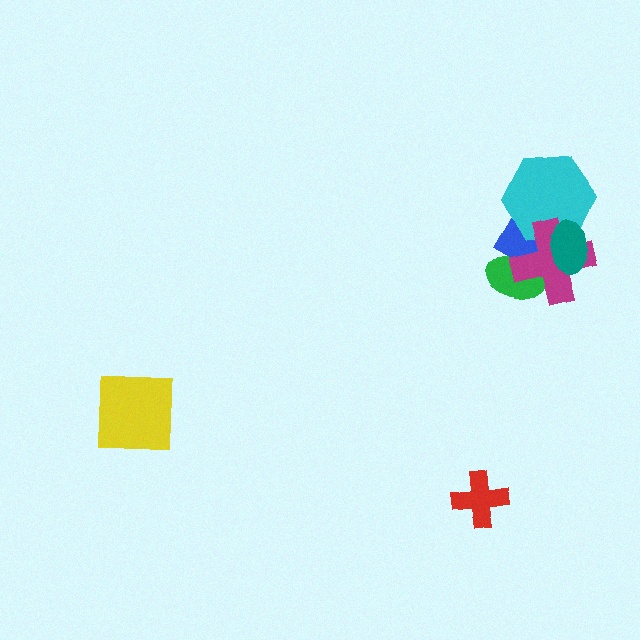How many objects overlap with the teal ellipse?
3 objects overlap with the teal ellipse.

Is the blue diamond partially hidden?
Yes, it is partially covered by another shape.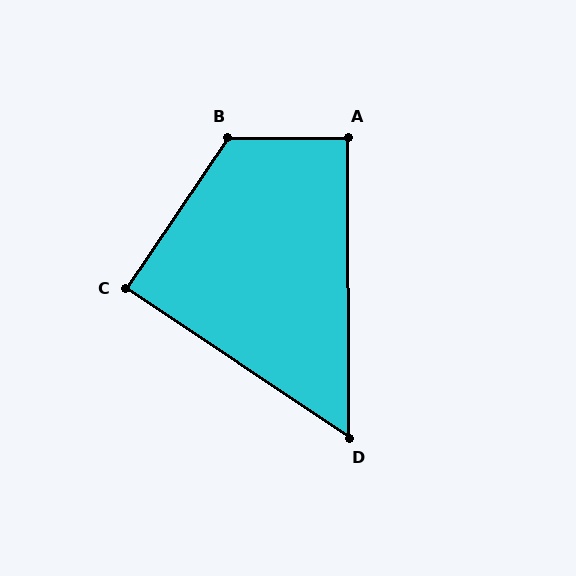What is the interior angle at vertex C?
Approximately 90 degrees (approximately right).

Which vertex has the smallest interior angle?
D, at approximately 56 degrees.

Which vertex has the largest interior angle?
B, at approximately 124 degrees.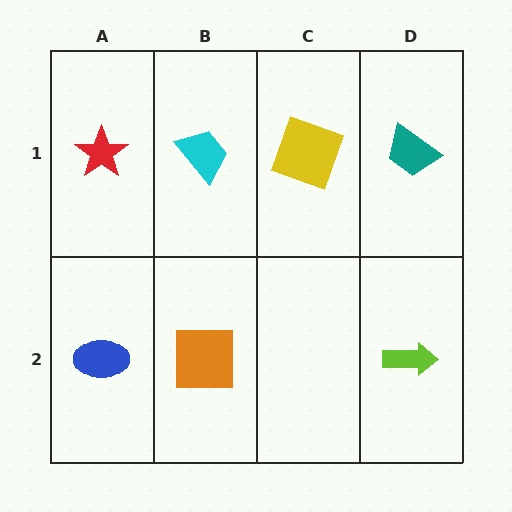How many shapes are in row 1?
4 shapes.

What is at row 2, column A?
A blue ellipse.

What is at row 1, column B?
A cyan trapezoid.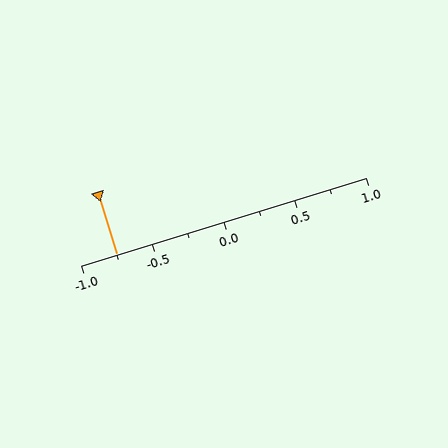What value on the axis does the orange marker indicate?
The marker indicates approximately -0.75.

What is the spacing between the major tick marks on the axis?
The major ticks are spaced 0.5 apart.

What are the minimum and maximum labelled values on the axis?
The axis runs from -1.0 to 1.0.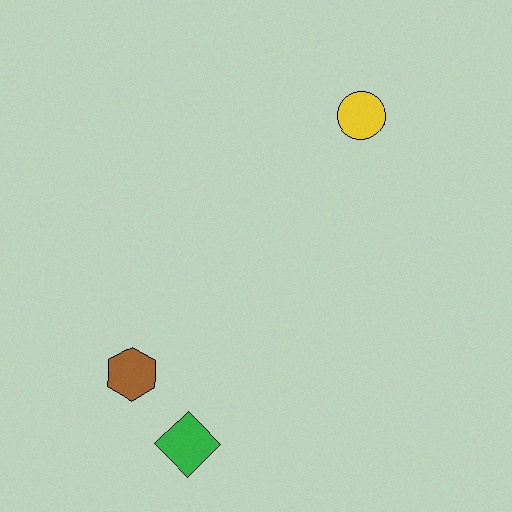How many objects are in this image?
There are 3 objects.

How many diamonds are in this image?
There is 1 diamond.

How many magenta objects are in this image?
There are no magenta objects.